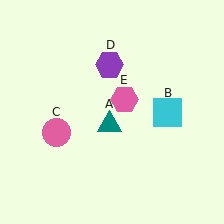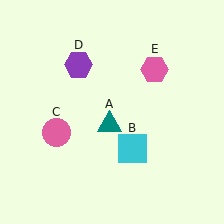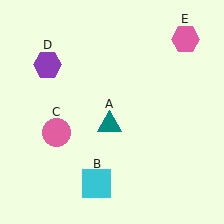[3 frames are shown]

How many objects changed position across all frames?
3 objects changed position: cyan square (object B), purple hexagon (object D), pink hexagon (object E).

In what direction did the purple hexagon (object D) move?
The purple hexagon (object D) moved left.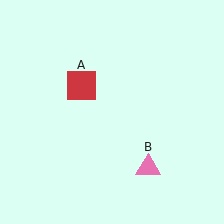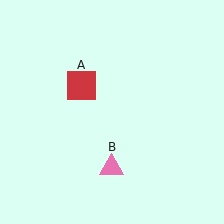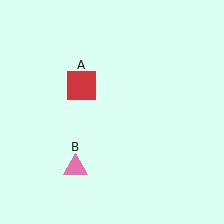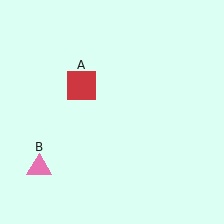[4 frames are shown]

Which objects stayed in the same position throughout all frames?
Red square (object A) remained stationary.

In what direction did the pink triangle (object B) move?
The pink triangle (object B) moved left.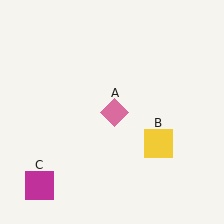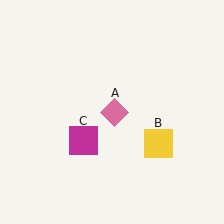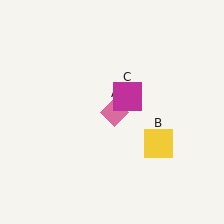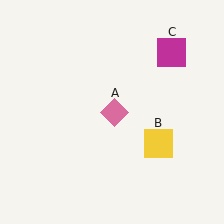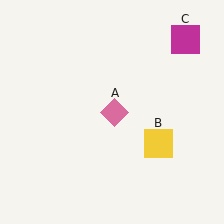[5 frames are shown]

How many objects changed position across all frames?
1 object changed position: magenta square (object C).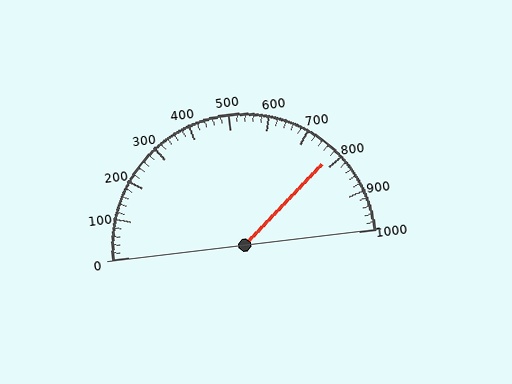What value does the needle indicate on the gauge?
The needle indicates approximately 780.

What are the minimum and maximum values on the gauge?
The gauge ranges from 0 to 1000.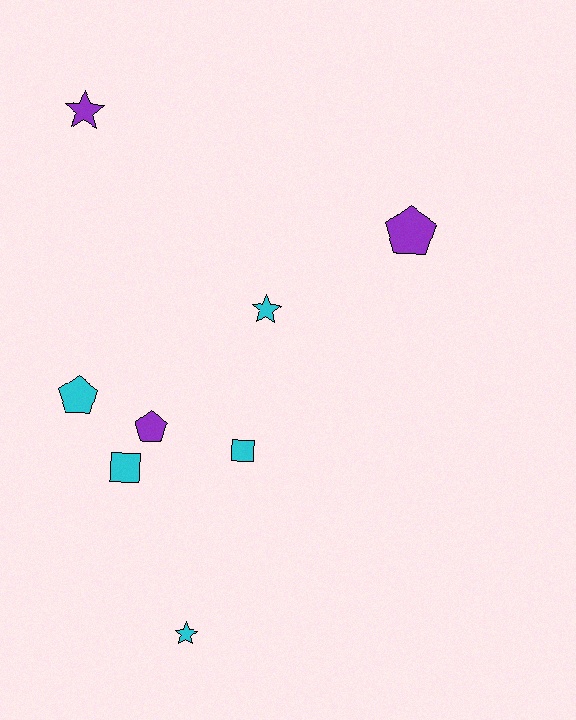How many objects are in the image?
There are 8 objects.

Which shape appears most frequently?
Star, with 3 objects.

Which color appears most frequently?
Cyan, with 5 objects.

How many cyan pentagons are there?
There is 1 cyan pentagon.